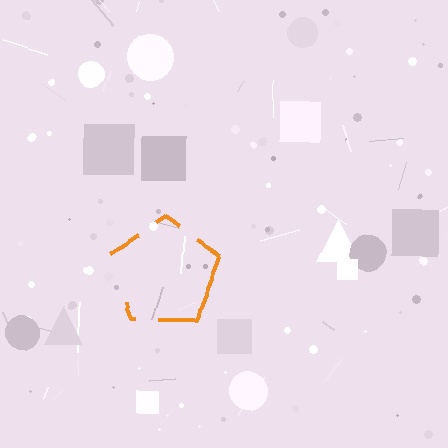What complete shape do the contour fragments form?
The contour fragments form a pentagon.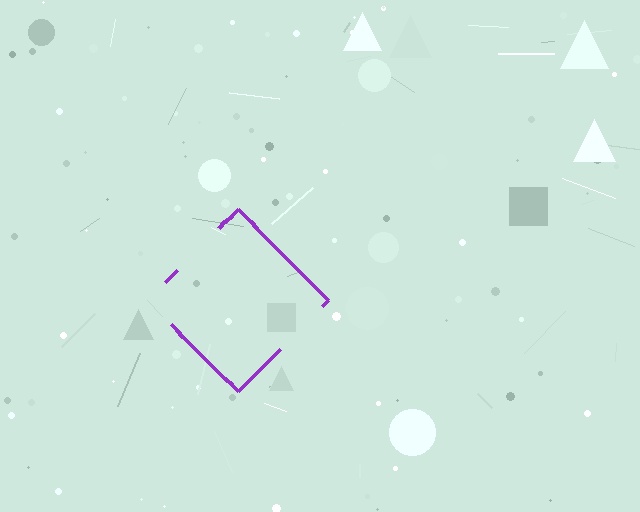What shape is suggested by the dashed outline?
The dashed outline suggests a diamond.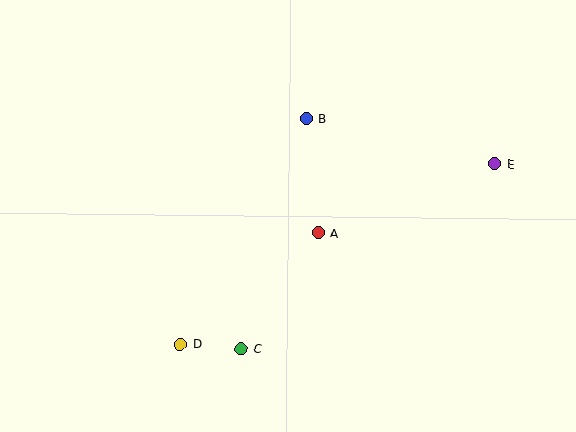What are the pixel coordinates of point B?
Point B is at (306, 119).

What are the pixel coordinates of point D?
Point D is at (180, 344).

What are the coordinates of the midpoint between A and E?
The midpoint between A and E is at (406, 198).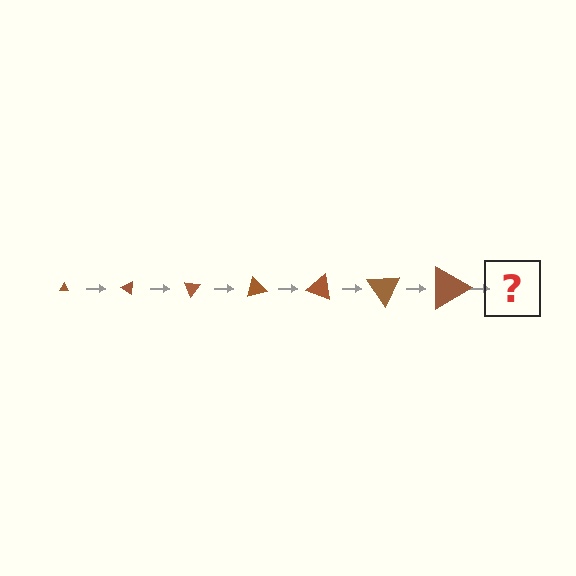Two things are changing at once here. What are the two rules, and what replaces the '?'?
The two rules are that the triangle grows larger each step and it rotates 35 degrees each step. The '?' should be a triangle, larger than the previous one and rotated 245 degrees from the start.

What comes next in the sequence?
The next element should be a triangle, larger than the previous one and rotated 245 degrees from the start.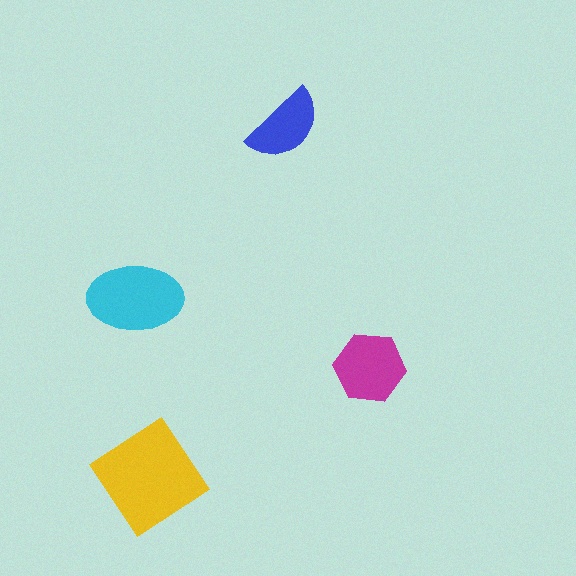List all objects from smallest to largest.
The blue semicircle, the magenta hexagon, the cyan ellipse, the yellow diamond.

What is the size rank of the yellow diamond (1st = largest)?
1st.